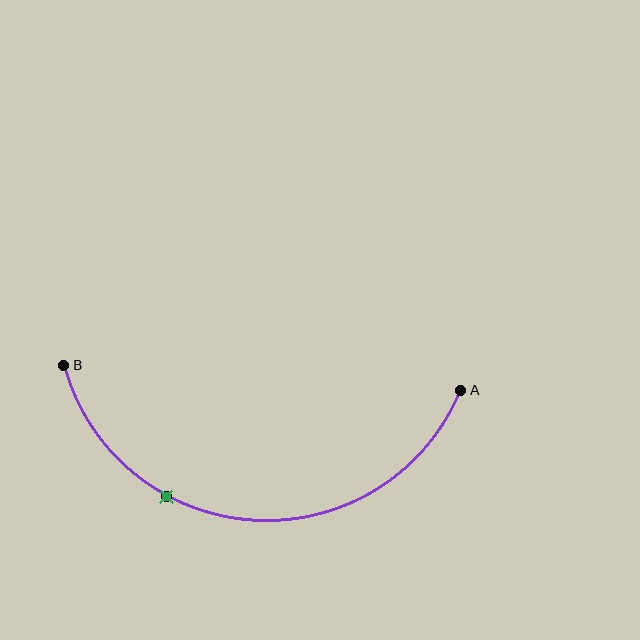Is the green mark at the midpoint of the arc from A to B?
No. The green mark lies on the arc but is closer to endpoint B. The arc midpoint would be at the point on the curve equidistant along the arc from both A and B.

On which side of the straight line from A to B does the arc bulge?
The arc bulges below the straight line connecting A and B.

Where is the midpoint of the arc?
The arc midpoint is the point on the curve farthest from the straight line joining A and B. It sits below that line.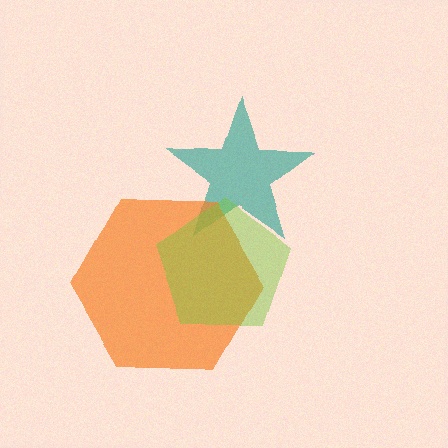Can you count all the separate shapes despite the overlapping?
Yes, there are 3 separate shapes.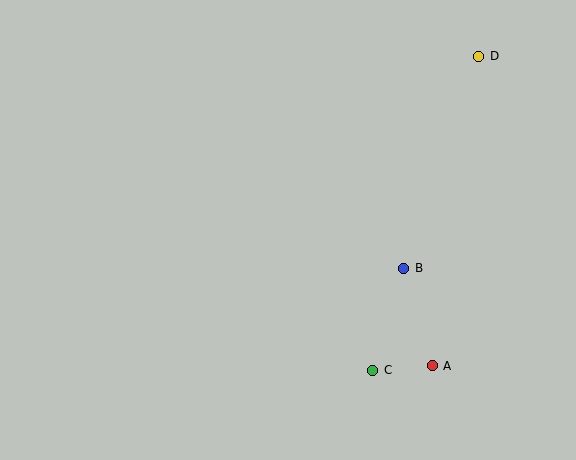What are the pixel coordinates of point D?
Point D is at (479, 56).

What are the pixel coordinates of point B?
Point B is at (404, 268).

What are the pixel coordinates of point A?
Point A is at (432, 366).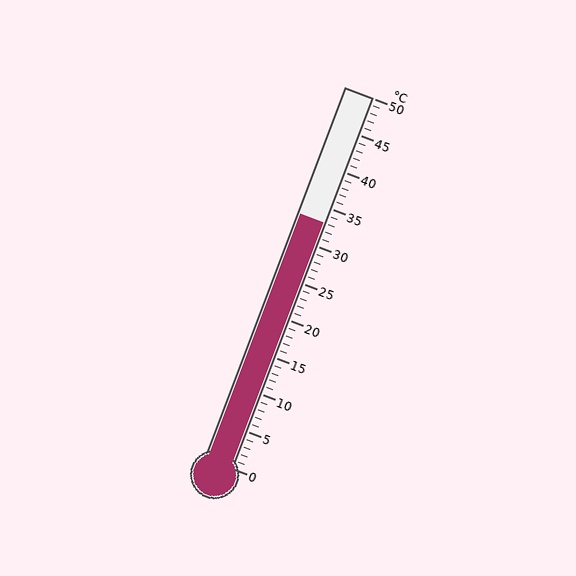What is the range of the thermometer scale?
The thermometer scale ranges from 0°C to 50°C.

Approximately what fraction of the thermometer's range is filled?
The thermometer is filled to approximately 65% of its range.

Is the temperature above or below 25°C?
The temperature is above 25°C.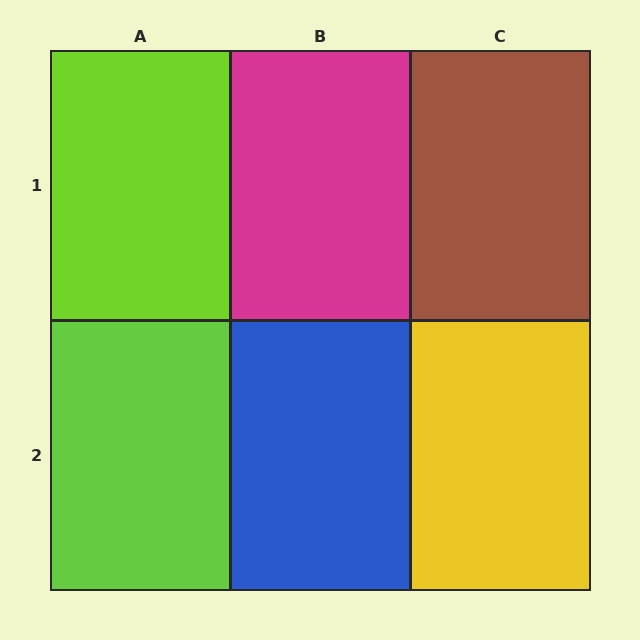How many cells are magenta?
1 cell is magenta.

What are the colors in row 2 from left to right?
Lime, blue, yellow.